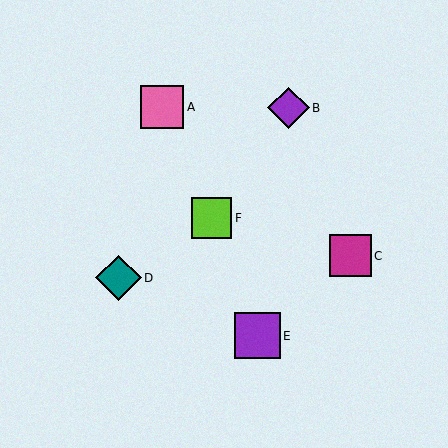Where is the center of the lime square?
The center of the lime square is at (211, 218).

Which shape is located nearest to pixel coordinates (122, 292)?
The teal diamond (labeled D) at (118, 278) is nearest to that location.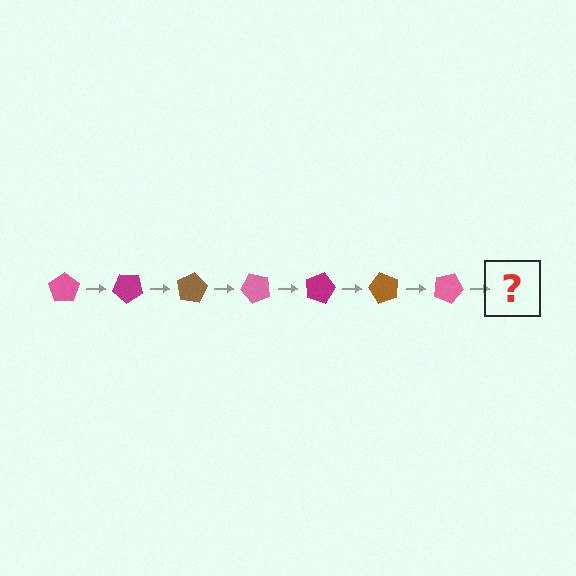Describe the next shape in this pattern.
It should be a magenta pentagon, rotated 280 degrees from the start.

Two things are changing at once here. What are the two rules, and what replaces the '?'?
The two rules are that it rotates 40 degrees each step and the color cycles through pink, magenta, and brown. The '?' should be a magenta pentagon, rotated 280 degrees from the start.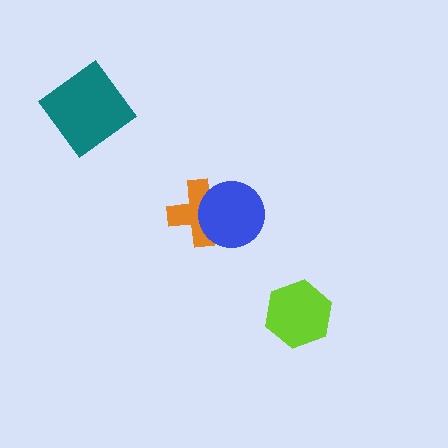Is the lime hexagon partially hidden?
No, no other shape covers it.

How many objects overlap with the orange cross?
1 object overlaps with the orange cross.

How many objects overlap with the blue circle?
1 object overlaps with the blue circle.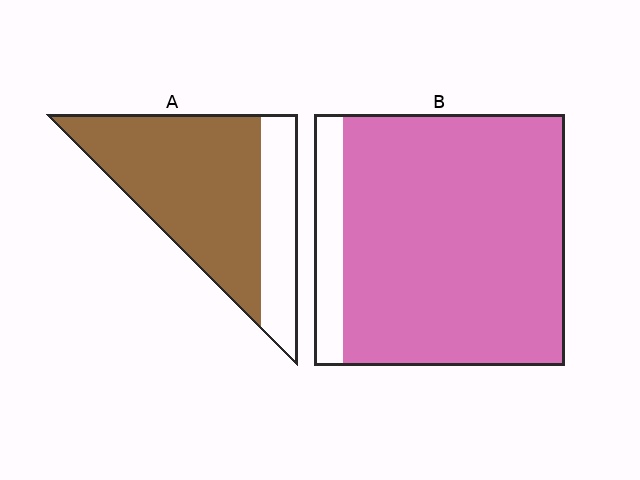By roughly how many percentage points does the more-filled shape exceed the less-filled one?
By roughly 15 percentage points (B over A).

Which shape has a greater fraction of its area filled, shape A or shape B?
Shape B.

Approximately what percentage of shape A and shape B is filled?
A is approximately 75% and B is approximately 90%.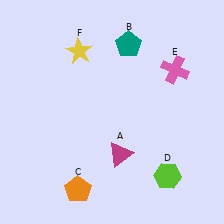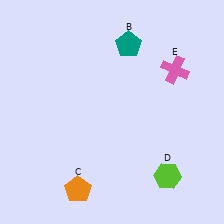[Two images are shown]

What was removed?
The yellow star (F), the magenta triangle (A) were removed in Image 2.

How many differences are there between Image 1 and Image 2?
There are 2 differences between the two images.